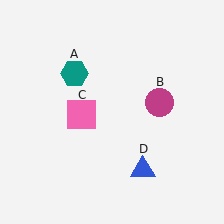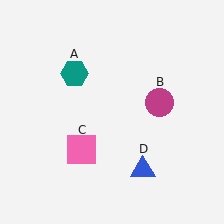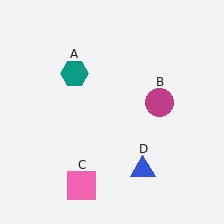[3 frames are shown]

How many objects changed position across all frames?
1 object changed position: pink square (object C).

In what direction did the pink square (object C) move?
The pink square (object C) moved down.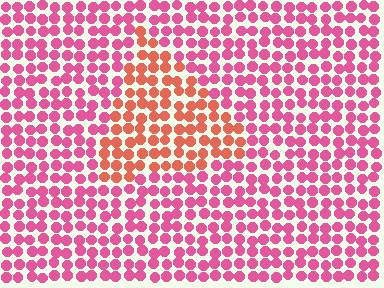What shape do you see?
I see a triangle.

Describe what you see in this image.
The image is filled with small pink elements in a uniform arrangement. A triangle-shaped region is visible where the elements are tinted to a slightly different hue, forming a subtle color boundary.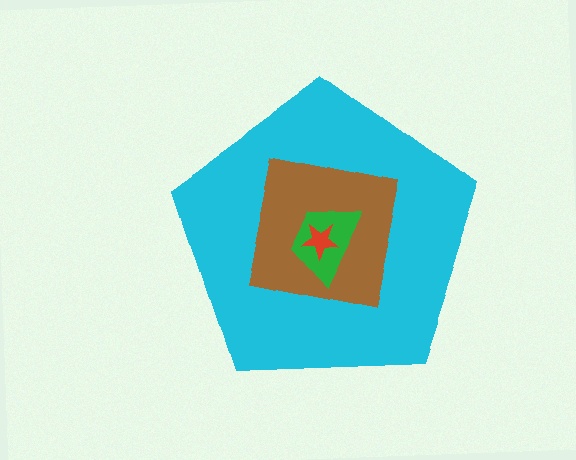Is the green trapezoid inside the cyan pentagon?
Yes.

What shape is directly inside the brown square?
The green trapezoid.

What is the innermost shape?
The red star.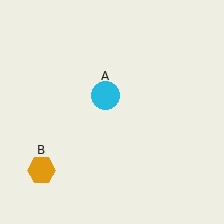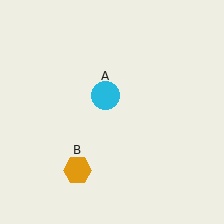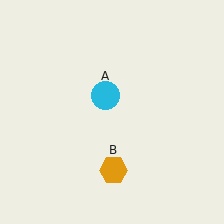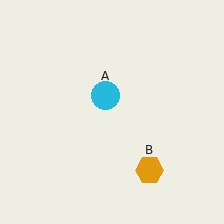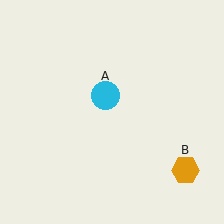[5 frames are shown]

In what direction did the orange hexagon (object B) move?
The orange hexagon (object B) moved right.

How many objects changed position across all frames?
1 object changed position: orange hexagon (object B).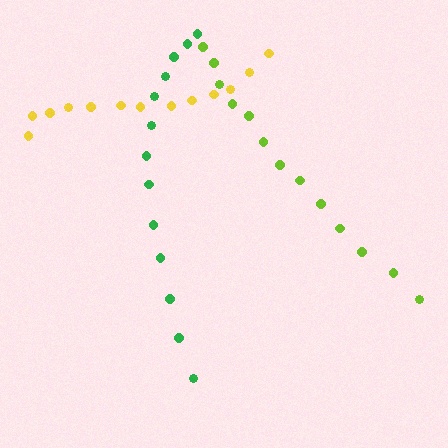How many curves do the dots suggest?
There are 3 distinct paths.